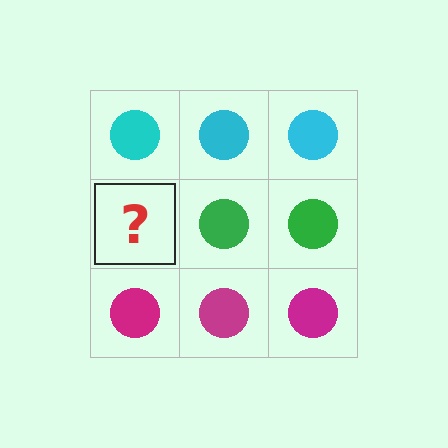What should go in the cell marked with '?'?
The missing cell should contain a green circle.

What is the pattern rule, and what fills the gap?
The rule is that each row has a consistent color. The gap should be filled with a green circle.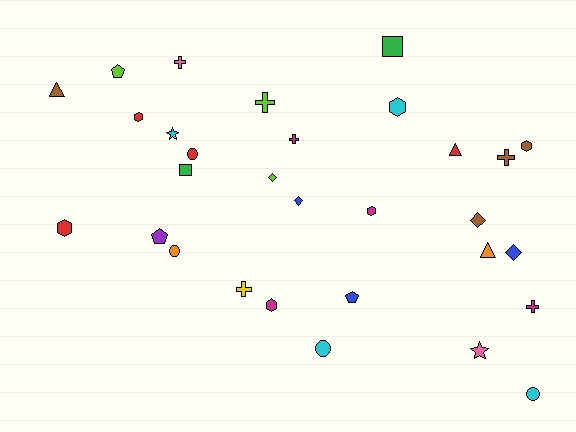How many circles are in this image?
There are 4 circles.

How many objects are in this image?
There are 30 objects.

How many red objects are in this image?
There are 4 red objects.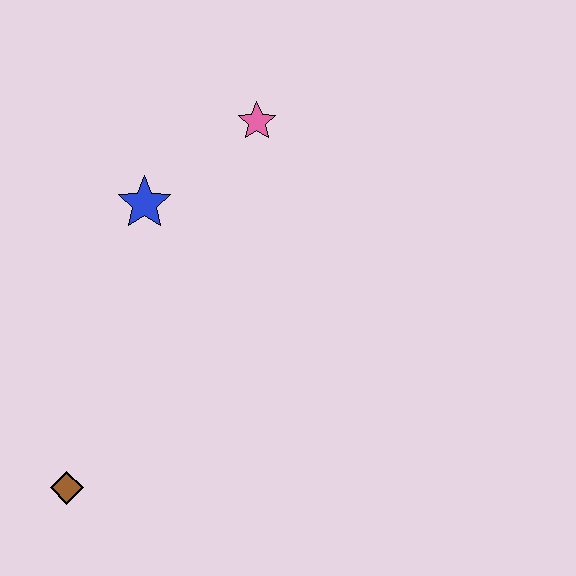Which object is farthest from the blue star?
The brown diamond is farthest from the blue star.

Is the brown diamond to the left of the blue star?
Yes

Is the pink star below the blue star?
No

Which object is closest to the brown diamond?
The blue star is closest to the brown diamond.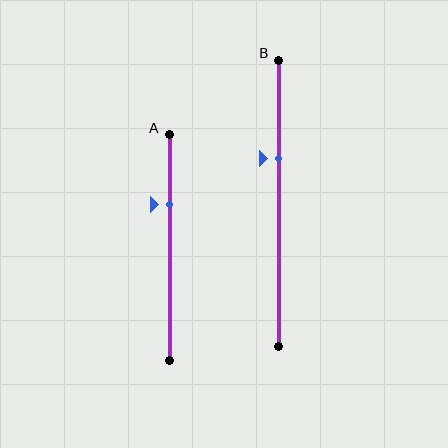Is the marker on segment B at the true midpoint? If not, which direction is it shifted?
No, the marker on segment B is shifted upward by about 16% of the segment length.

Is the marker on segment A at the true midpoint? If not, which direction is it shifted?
No, the marker on segment A is shifted upward by about 19% of the segment length.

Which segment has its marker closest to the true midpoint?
Segment B has its marker closest to the true midpoint.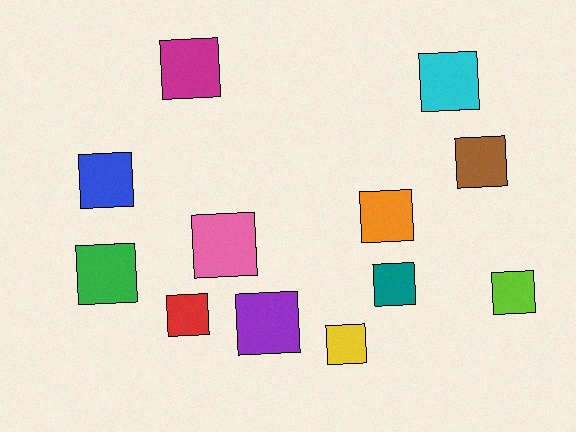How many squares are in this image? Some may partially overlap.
There are 12 squares.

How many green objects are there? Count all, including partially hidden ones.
There is 1 green object.